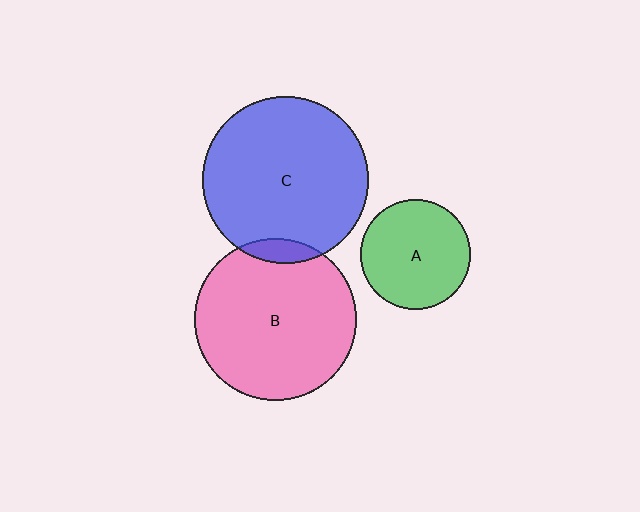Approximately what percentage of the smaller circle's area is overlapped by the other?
Approximately 5%.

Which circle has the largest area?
Circle C (blue).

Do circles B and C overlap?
Yes.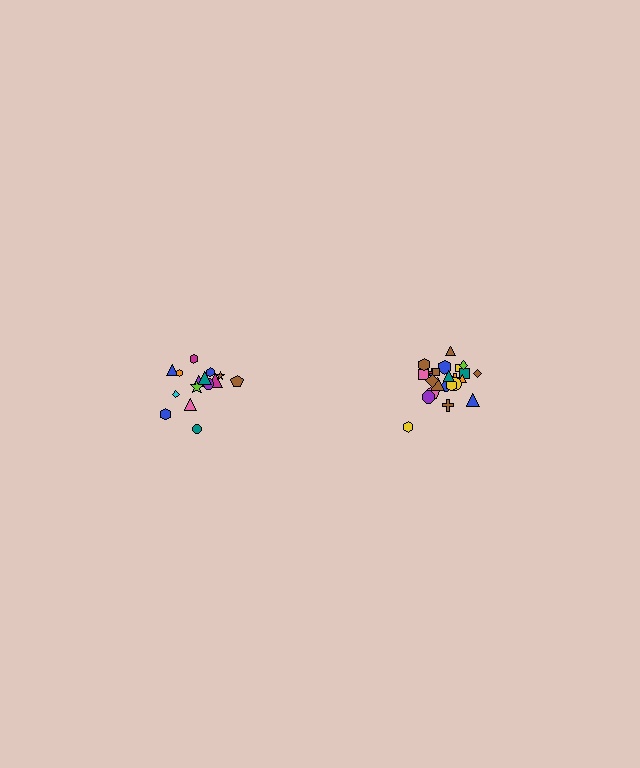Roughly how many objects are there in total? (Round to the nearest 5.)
Roughly 40 objects in total.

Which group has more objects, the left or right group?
The right group.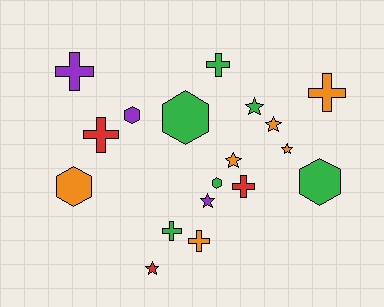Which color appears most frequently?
Green, with 6 objects.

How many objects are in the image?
There are 18 objects.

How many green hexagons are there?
There are 3 green hexagons.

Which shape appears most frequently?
Cross, with 7 objects.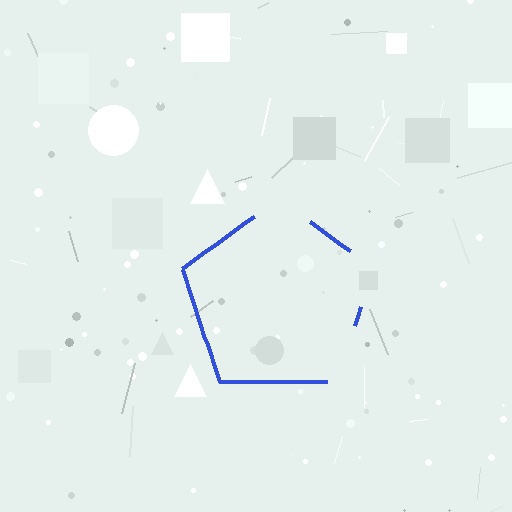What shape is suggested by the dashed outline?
The dashed outline suggests a pentagon.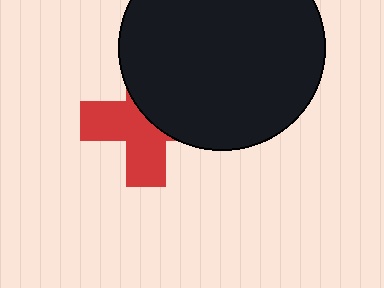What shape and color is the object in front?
The object in front is a black circle.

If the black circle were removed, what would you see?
You would see the complete red cross.